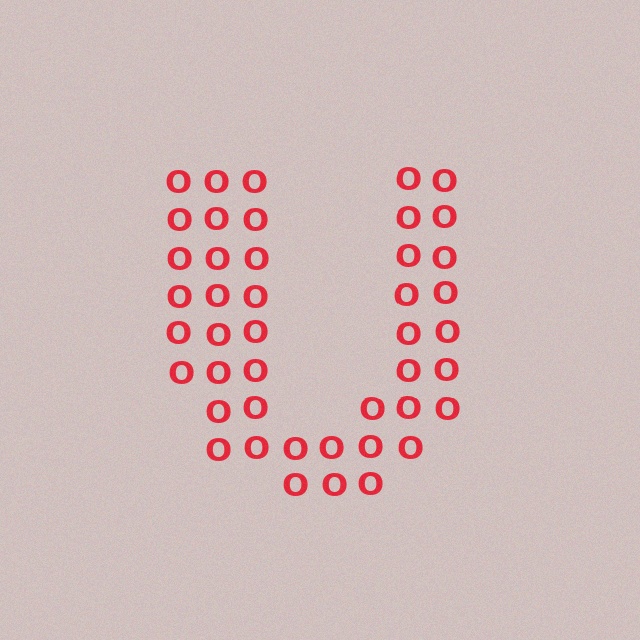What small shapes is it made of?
It is made of small letter O's.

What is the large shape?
The large shape is the letter U.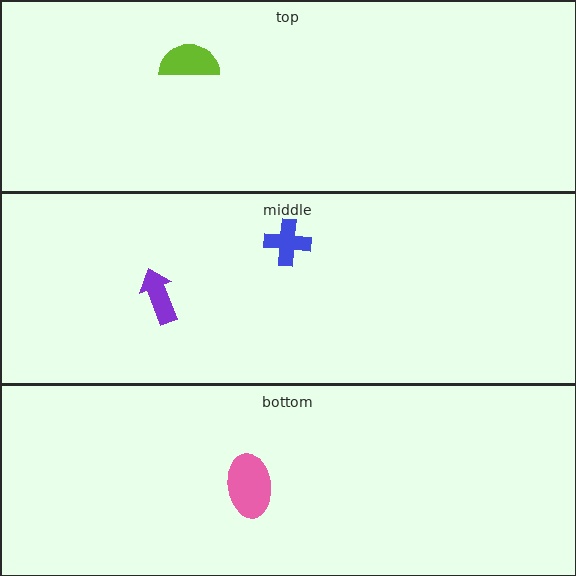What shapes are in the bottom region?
The pink ellipse.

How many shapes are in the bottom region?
1.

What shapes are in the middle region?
The purple arrow, the blue cross.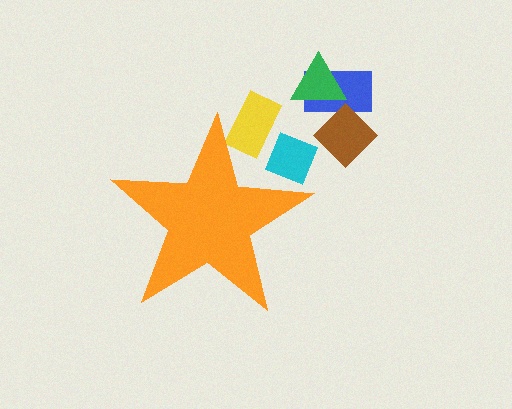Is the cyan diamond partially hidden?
Yes, the cyan diamond is partially hidden behind the orange star.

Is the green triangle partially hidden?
No, the green triangle is fully visible.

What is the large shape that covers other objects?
An orange star.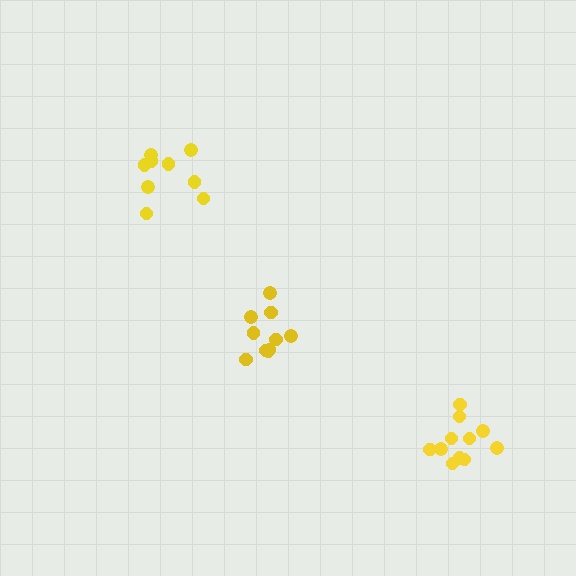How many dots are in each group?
Group 1: 10 dots, Group 2: 9 dots, Group 3: 11 dots (30 total).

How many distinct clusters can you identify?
There are 3 distinct clusters.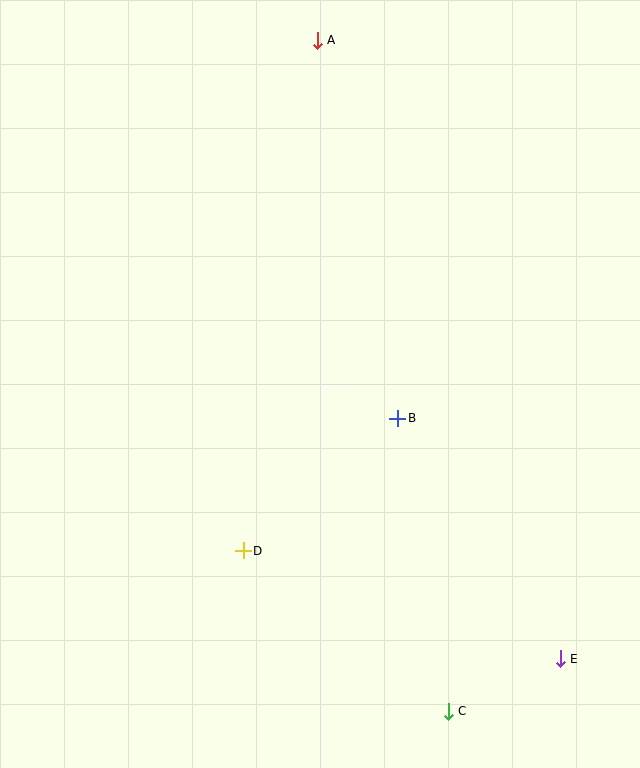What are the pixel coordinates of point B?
Point B is at (398, 418).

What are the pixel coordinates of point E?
Point E is at (560, 659).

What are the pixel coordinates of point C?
Point C is at (448, 712).